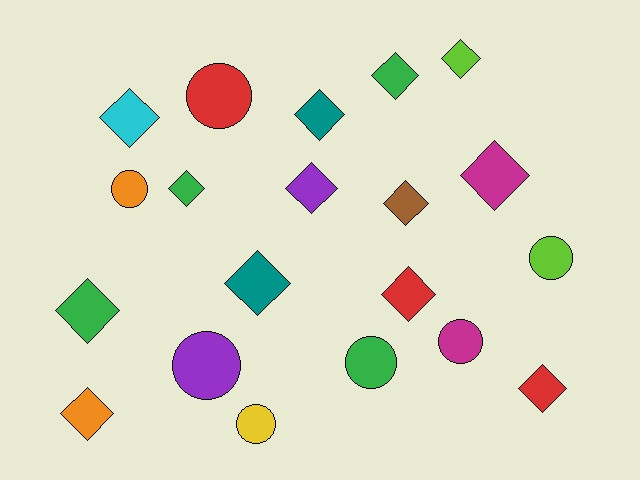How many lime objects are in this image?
There are 2 lime objects.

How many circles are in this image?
There are 7 circles.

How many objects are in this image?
There are 20 objects.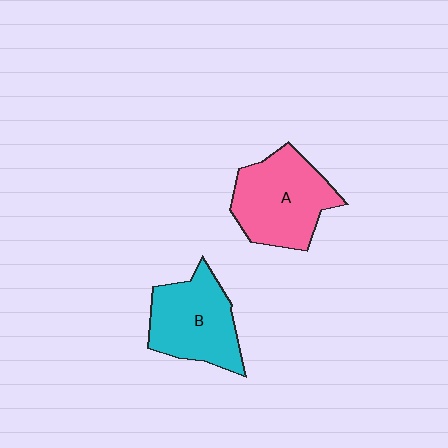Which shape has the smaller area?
Shape B (cyan).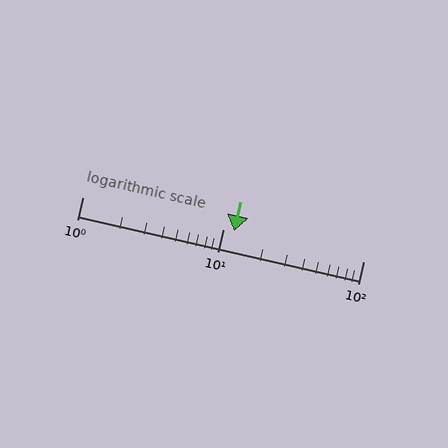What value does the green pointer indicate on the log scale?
The pointer indicates approximately 12.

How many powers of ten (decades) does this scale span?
The scale spans 2 decades, from 1 to 100.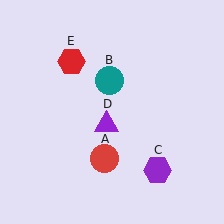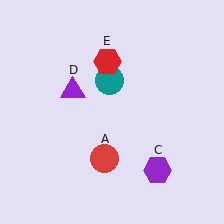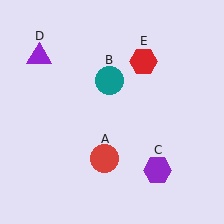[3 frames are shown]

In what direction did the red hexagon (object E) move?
The red hexagon (object E) moved right.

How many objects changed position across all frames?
2 objects changed position: purple triangle (object D), red hexagon (object E).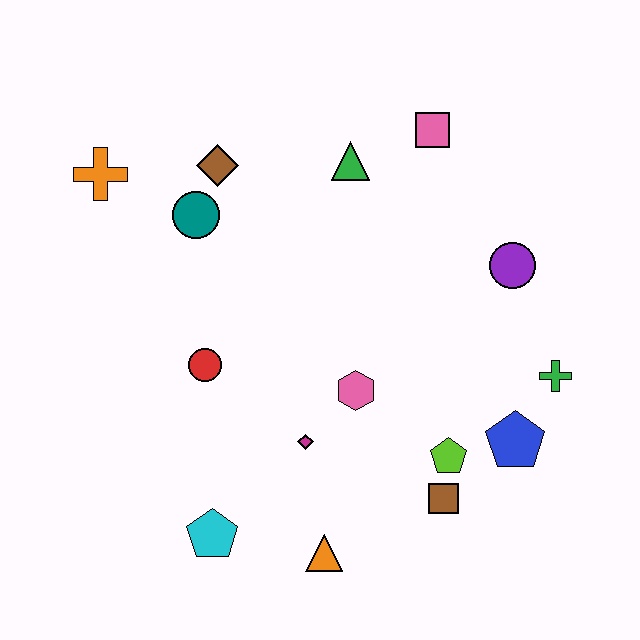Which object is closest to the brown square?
The lime pentagon is closest to the brown square.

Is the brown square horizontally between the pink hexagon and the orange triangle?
No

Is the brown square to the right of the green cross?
No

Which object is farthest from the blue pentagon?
The orange cross is farthest from the blue pentagon.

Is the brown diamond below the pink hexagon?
No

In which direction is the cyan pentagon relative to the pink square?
The cyan pentagon is below the pink square.